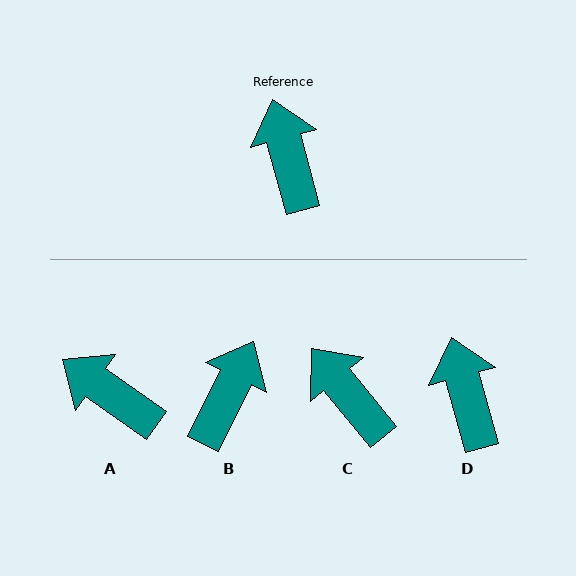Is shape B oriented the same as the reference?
No, it is off by about 42 degrees.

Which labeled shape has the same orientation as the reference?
D.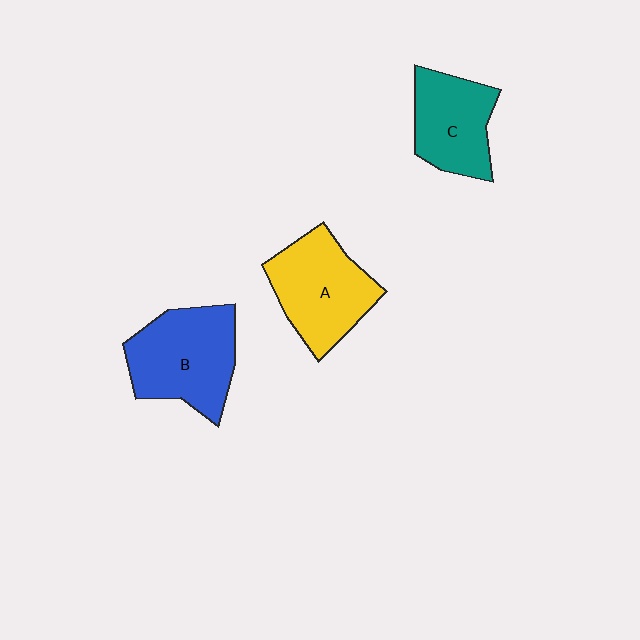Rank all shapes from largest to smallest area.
From largest to smallest: B (blue), A (yellow), C (teal).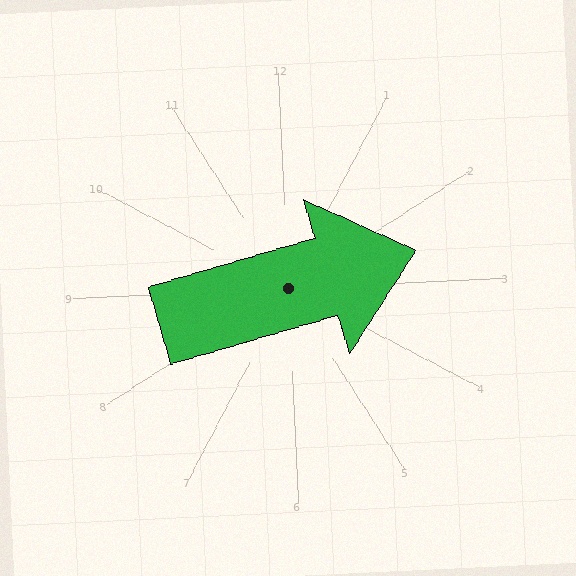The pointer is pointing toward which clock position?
Roughly 3 o'clock.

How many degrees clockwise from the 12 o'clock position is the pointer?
Approximately 76 degrees.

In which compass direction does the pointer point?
East.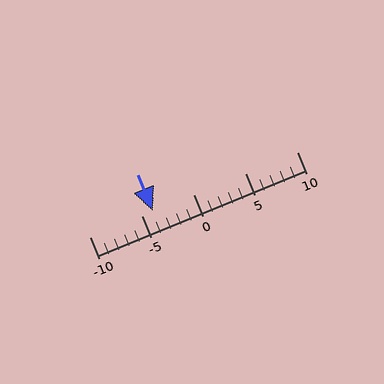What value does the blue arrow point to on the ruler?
The blue arrow points to approximately -4.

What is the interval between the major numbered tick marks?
The major tick marks are spaced 5 units apart.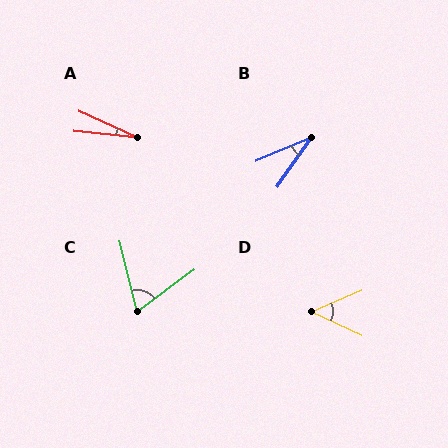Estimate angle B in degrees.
Approximately 33 degrees.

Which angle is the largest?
C, at approximately 67 degrees.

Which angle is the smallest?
A, at approximately 19 degrees.